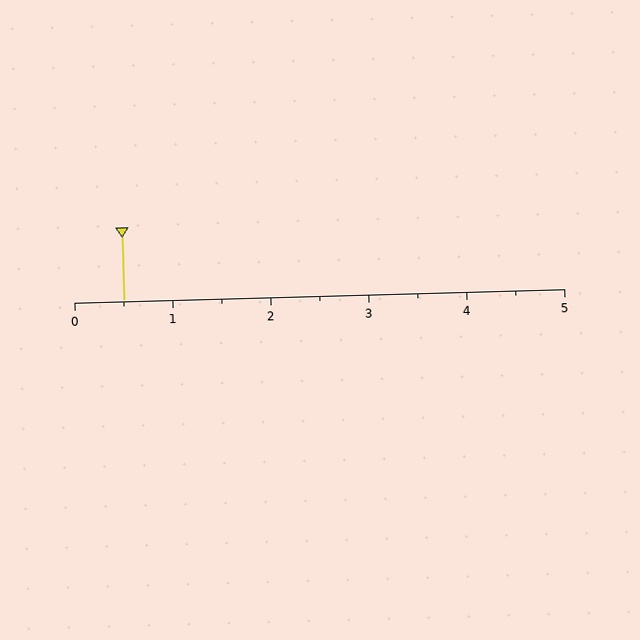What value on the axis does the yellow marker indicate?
The marker indicates approximately 0.5.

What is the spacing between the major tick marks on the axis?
The major ticks are spaced 1 apart.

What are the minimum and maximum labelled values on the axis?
The axis runs from 0 to 5.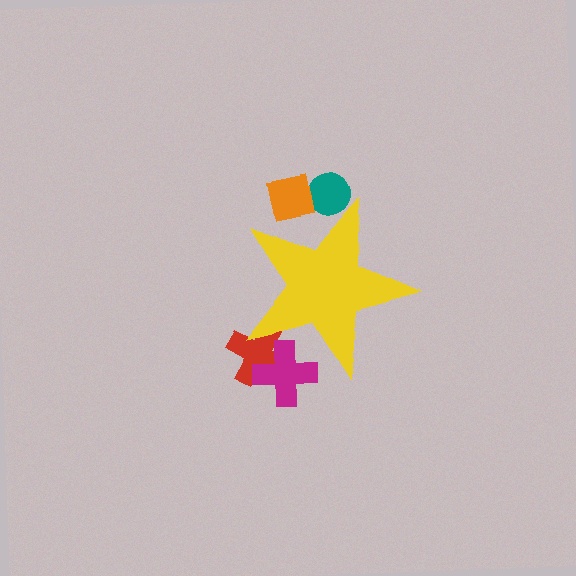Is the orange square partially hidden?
Yes, the orange square is partially hidden behind the yellow star.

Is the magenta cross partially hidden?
Yes, the magenta cross is partially hidden behind the yellow star.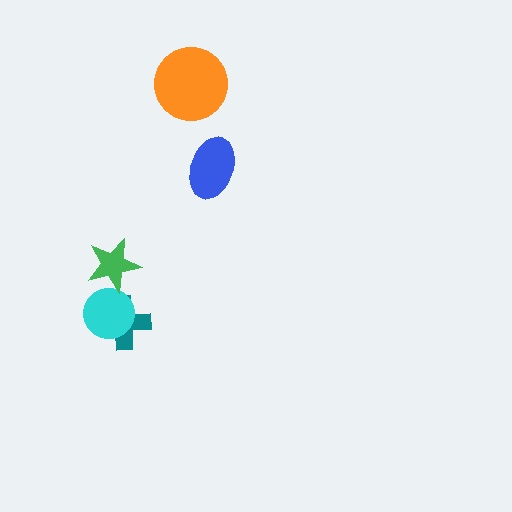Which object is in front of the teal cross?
The cyan circle is in front of the teal cross.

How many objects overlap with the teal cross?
1 object overlaps with the teal cross.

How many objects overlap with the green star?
1 object overlaps with the green star.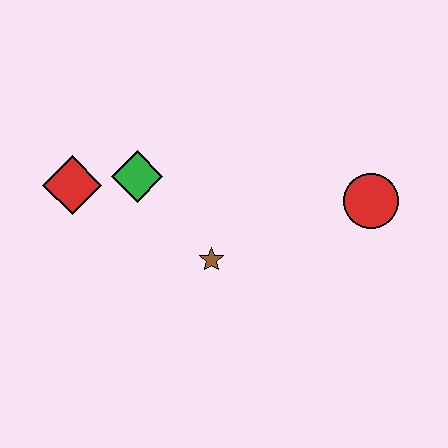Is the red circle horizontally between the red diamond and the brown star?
No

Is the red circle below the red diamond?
Yes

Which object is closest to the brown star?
The green diamond is closest to the brown star.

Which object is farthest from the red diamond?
The red circle is farthest from the red diamond.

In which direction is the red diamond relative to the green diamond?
The red diamond is to the left of the green diamond.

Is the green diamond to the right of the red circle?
No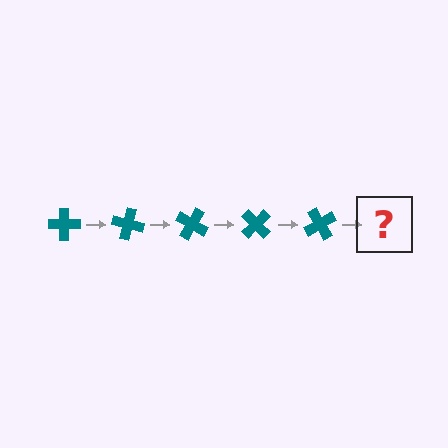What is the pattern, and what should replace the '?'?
The pattern is that the cross rotates 15 degrees each step. The '?' should be a teal cross rotated 75 degrees.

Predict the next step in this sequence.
The next step is a teal cross rotated 75 degrees.